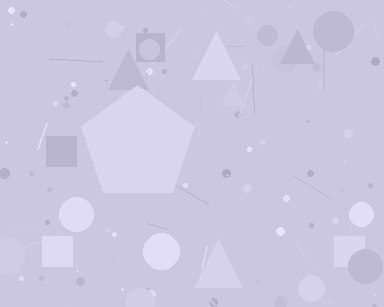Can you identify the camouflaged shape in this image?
The camouflaged shape is a pentagon.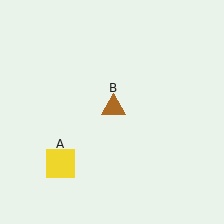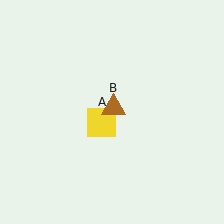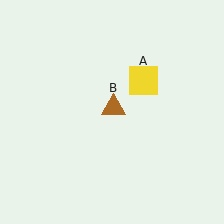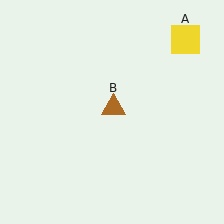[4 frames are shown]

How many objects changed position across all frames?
1 object changed position: yellow square (object A).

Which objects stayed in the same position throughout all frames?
Brown triangle (object B) remained stationary.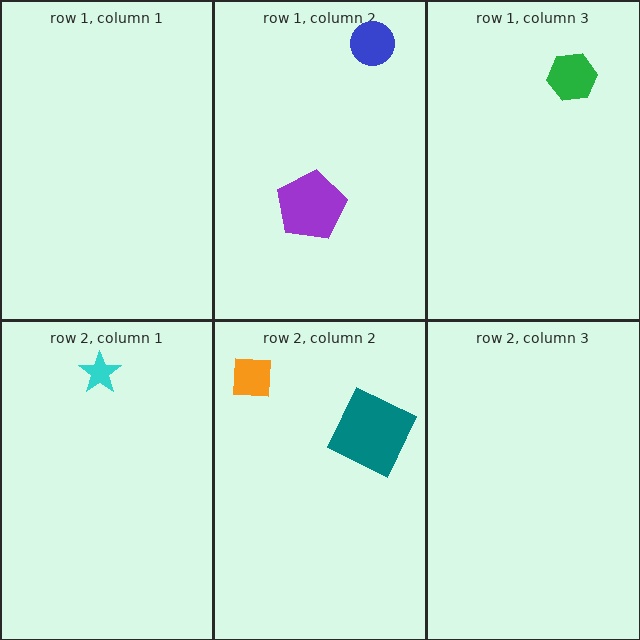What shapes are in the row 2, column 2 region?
The orange square, the teal square.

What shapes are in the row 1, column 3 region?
The green hexagon.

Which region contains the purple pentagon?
The row 1, column 2 region.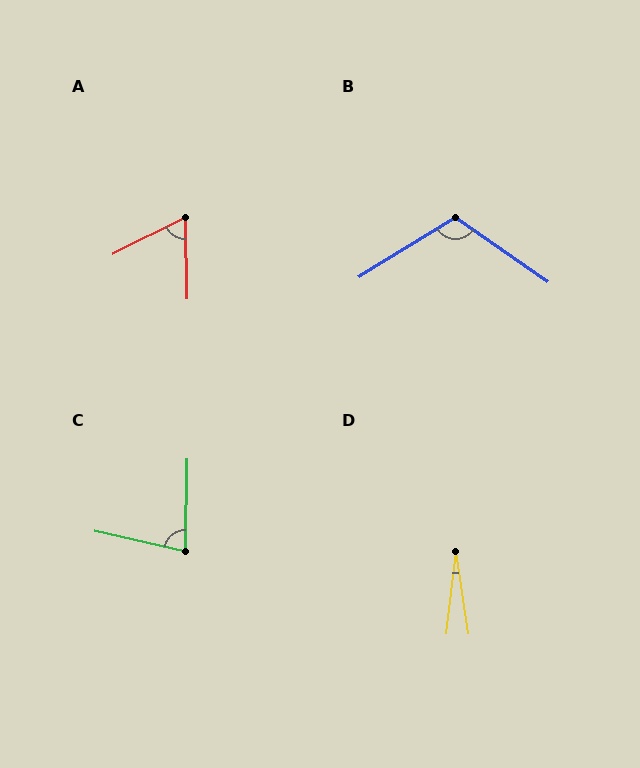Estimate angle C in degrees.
Approximately 78 degrees.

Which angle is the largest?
B, at approximately 113 degrees.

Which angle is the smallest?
D, at approximately 15 degrees.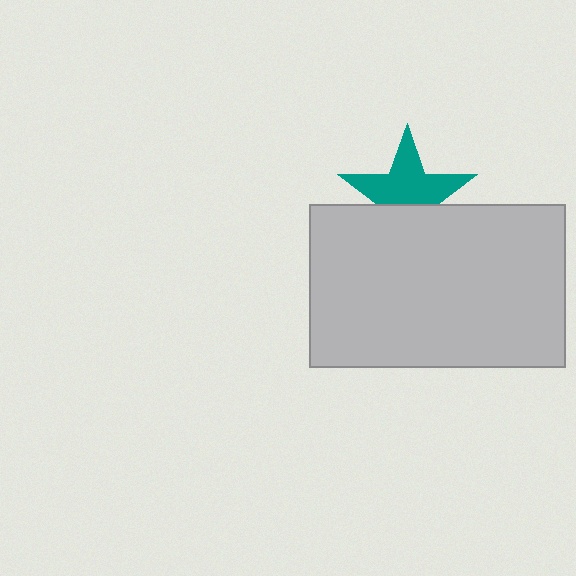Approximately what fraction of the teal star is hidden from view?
Roughly 39% of the teal star is hidden behind the light gray rectangle.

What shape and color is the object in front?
The object in front is a light gray rectangle.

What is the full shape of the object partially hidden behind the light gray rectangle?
The partially hidden object is a teal star.